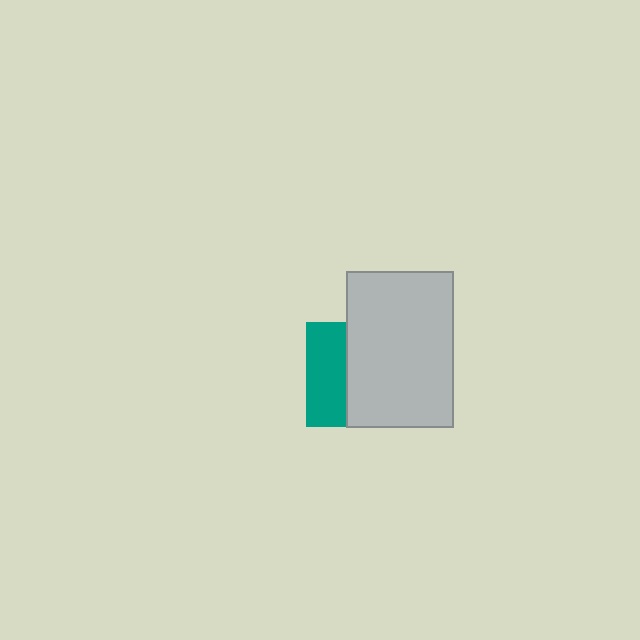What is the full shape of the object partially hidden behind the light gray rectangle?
The partially hidden object is a teal square.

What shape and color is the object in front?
The object in front is a light gray rectangle.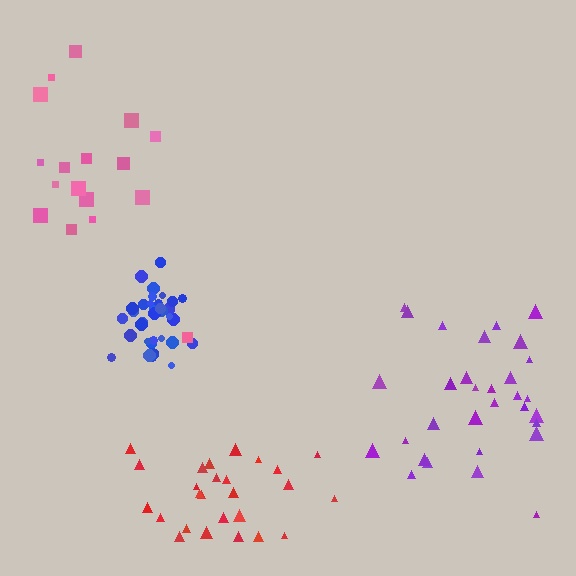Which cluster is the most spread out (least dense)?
Pink.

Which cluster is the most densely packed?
Blue.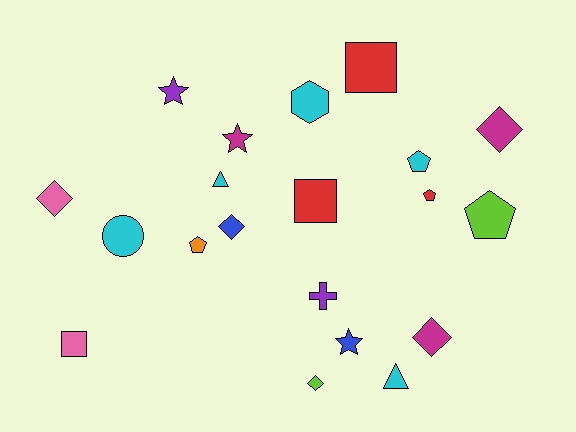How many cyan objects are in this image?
There are 5 cyan objects.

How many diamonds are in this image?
There are 5 diamonds.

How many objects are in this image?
There are 20 objects.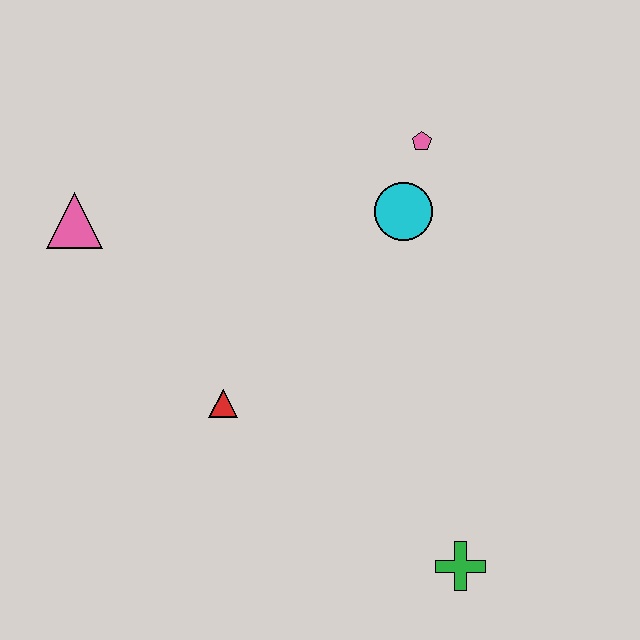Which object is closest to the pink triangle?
The red triangle is closest to the pink triangle.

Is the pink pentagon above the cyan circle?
Yes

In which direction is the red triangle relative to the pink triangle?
The red triangle is below the pink triangle.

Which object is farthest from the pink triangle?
The green cross is farthest from the pink triangle.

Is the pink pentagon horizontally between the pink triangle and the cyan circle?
No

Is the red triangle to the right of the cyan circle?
No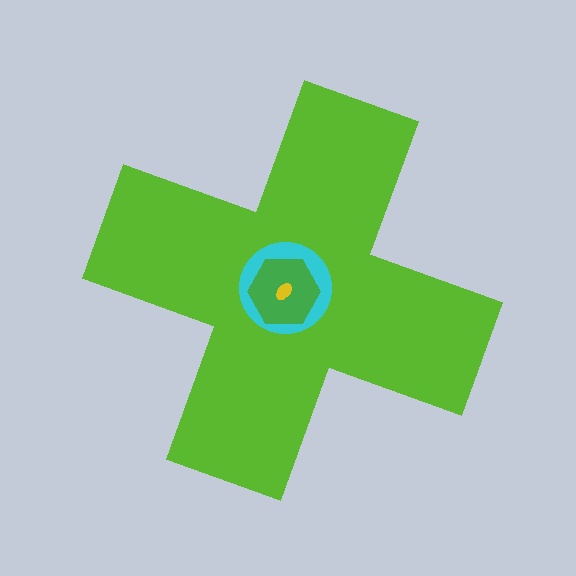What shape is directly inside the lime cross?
The cyan circle.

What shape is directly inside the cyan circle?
The green hexagon.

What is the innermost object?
The yellow ellipse.